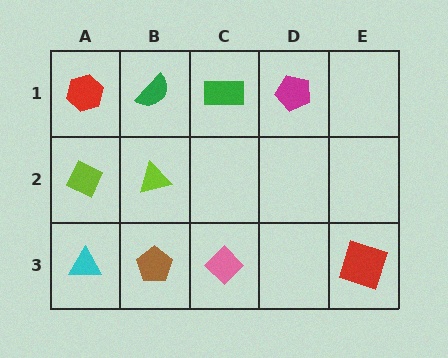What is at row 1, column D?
A magenta pentagon.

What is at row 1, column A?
A red hexagon.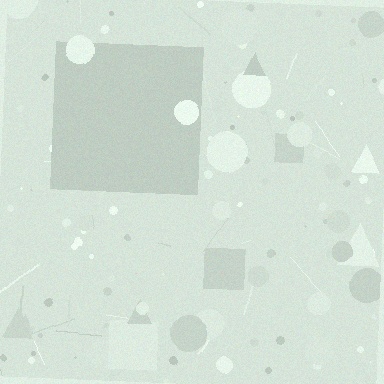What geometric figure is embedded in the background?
A square is embedded in the background.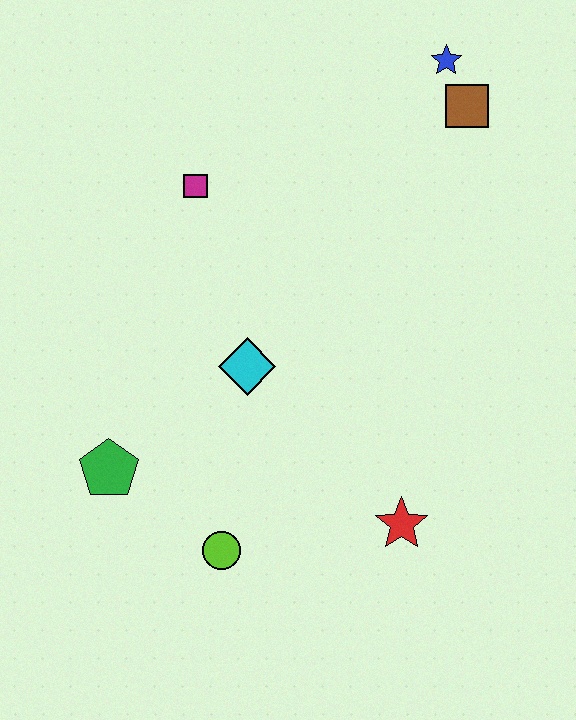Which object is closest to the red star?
The lime circle is closest to the red star.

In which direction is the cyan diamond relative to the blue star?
The cyan diamond is below the blue star.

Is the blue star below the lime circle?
No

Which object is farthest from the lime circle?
The blue star is farthest from the lime circle.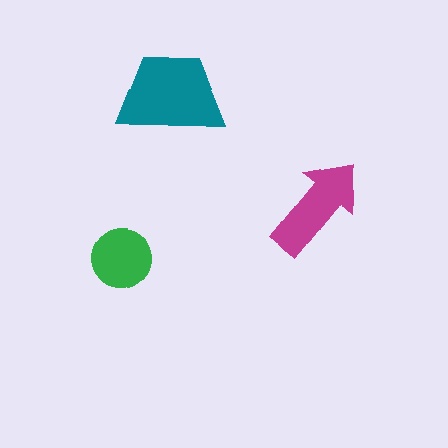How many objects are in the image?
There are 3 objects in the image.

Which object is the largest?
The teal trapezoid.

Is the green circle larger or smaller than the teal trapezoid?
Smaller.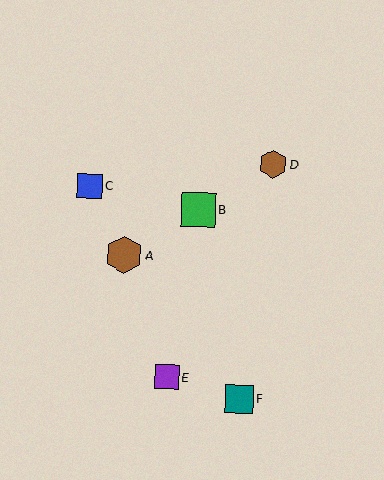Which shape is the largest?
The brown hexagon (labeled A) is the largest.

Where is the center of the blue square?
The center of the blue square is at (89, 186).